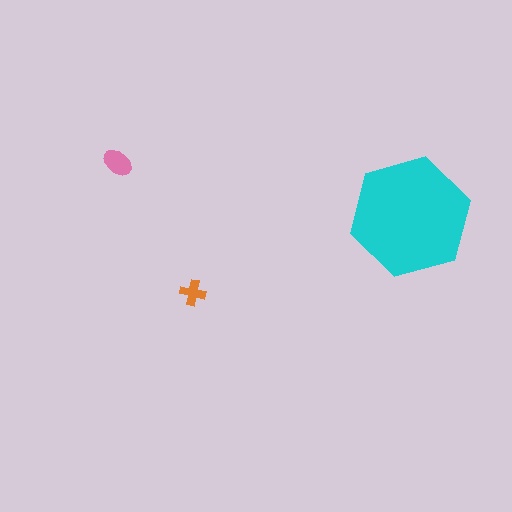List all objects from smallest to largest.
The orange cross, the pink ellipse, the cyan hexagon.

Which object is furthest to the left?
The pink ellipse is leftmost.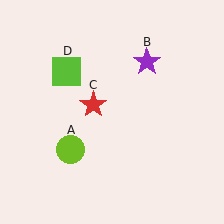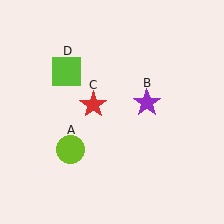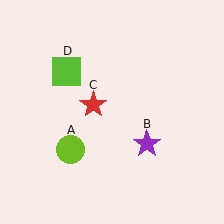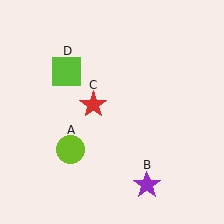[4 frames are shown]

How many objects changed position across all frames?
1 object changed position: purple star (object B).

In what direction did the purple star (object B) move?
The purple star (object B) moved down.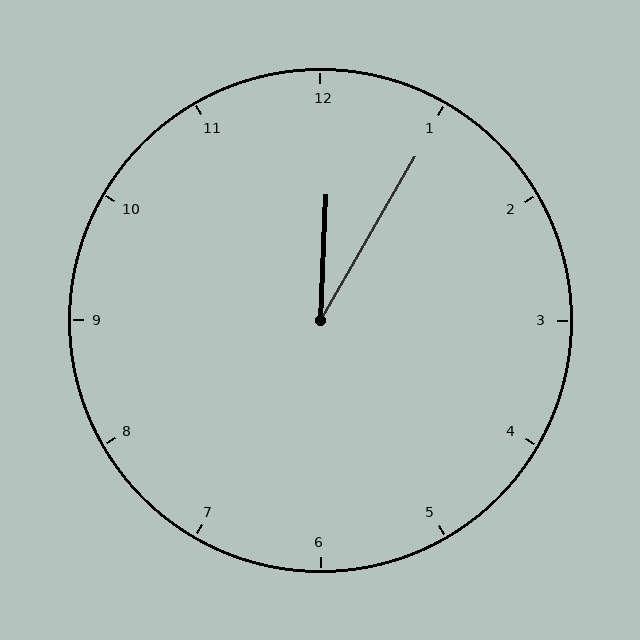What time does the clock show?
12:05.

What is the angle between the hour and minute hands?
Approximately 28 degrees.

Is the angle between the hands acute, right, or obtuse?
It is acute.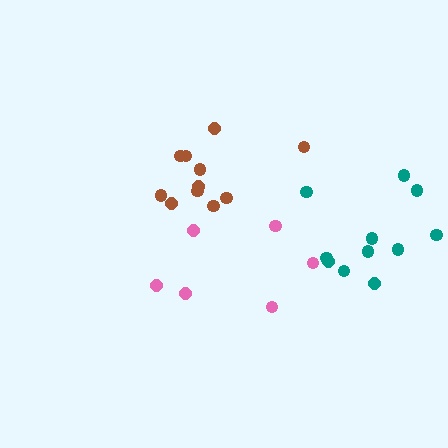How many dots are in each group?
Group 1: 11 dots, Group 2: 11 dots, Group 3: 6 dots (28 total).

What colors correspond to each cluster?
The clusters are colored: brown, teal, pink.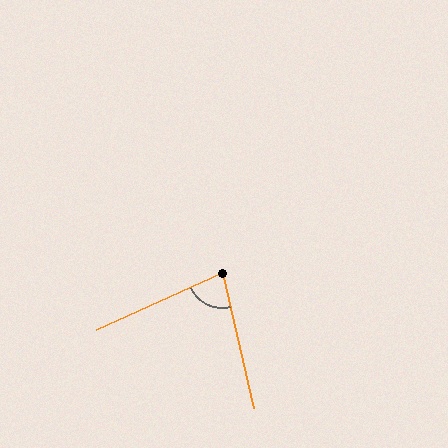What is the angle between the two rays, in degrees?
Approximately 79 degrees.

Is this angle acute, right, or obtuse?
It is acute.